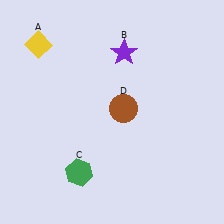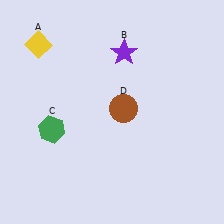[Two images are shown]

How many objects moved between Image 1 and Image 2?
1 object moved between the two images.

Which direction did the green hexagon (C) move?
The green hexagon (C) moved up.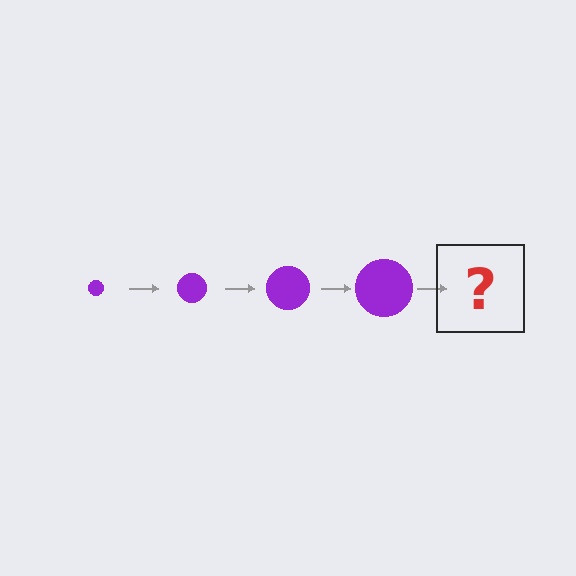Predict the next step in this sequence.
The next step is a purple circle, larger than the previous one.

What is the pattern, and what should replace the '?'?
The pattern is that the circle gets progressively larger each step. The '?' should be a purple circle, larger than the previous one.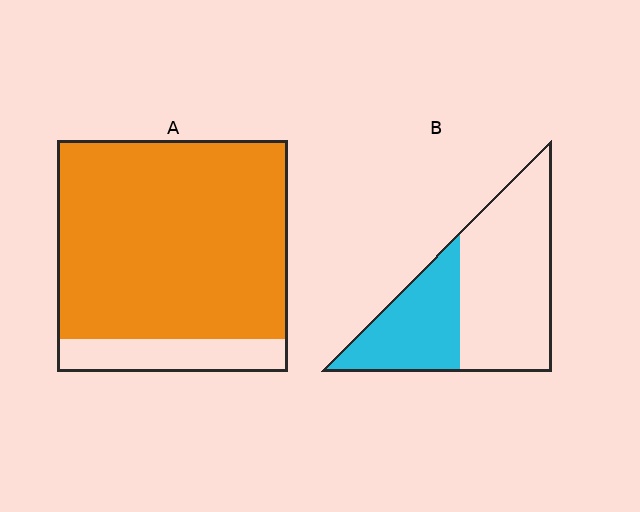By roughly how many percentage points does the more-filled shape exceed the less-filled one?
By roughly 50 percentage points (A over B).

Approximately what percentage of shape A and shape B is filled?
A is approximately 85% and B is approximately 35%.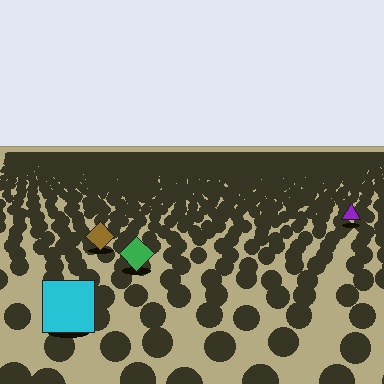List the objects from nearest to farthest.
From nearest to farthest: the cyan square, the green diamond, the brown diamond, the purple triangle.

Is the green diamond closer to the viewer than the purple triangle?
Yes. The green diamond is closer — you can tell from the texture gradient: the ground texture is coarser near it.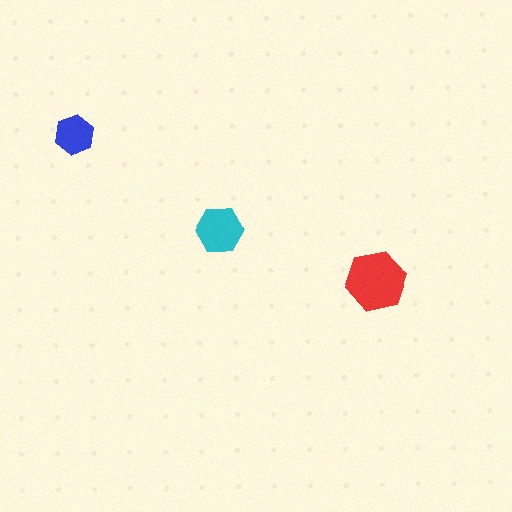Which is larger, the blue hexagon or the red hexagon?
The red one.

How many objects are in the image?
There are 3 objects in the image.